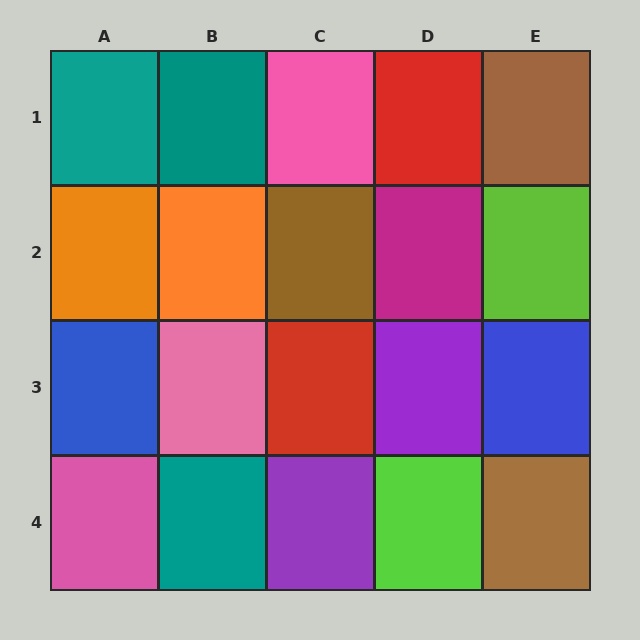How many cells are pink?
3 cells are pink.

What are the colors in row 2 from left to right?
Orange, orange, brown, magenta, lime.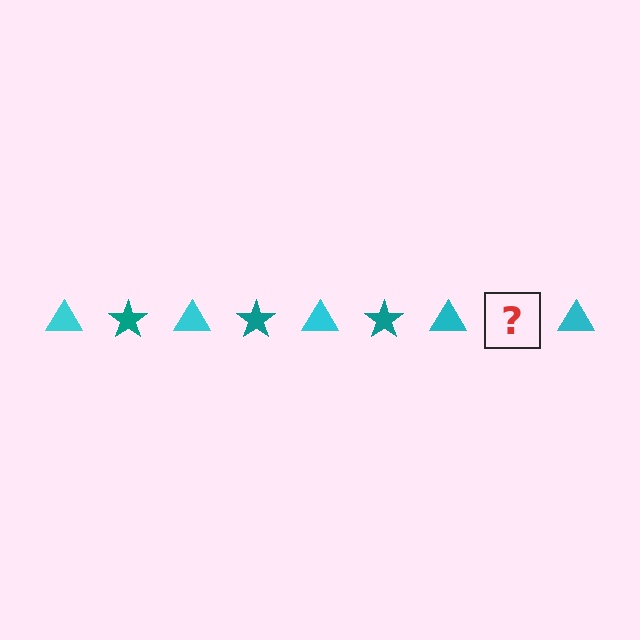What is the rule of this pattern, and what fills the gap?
The rule is that the pattern alternates between cyan triangle and teal star. The gap should be filled with a teal star.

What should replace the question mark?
The question mark should be replaced with a teal star.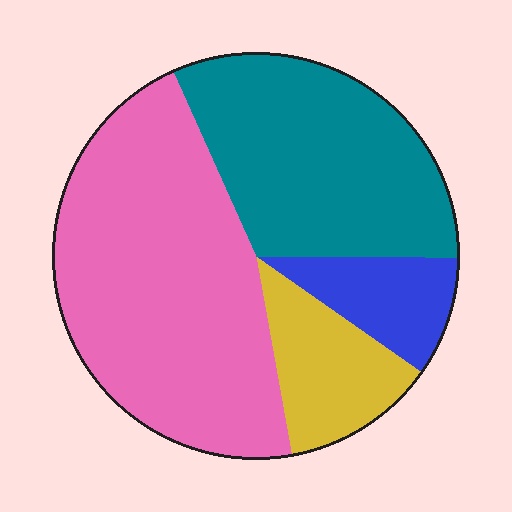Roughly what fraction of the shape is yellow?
Yellow covers 12% of the shape.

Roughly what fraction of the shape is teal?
Teal takes up about one third (1/3) of the shape.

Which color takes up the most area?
Pink, at roughly 45%.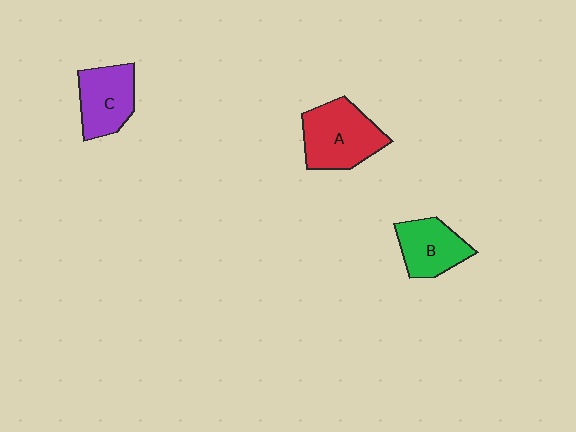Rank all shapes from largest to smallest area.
From largest to smallest: A (red), C (purple), B (green).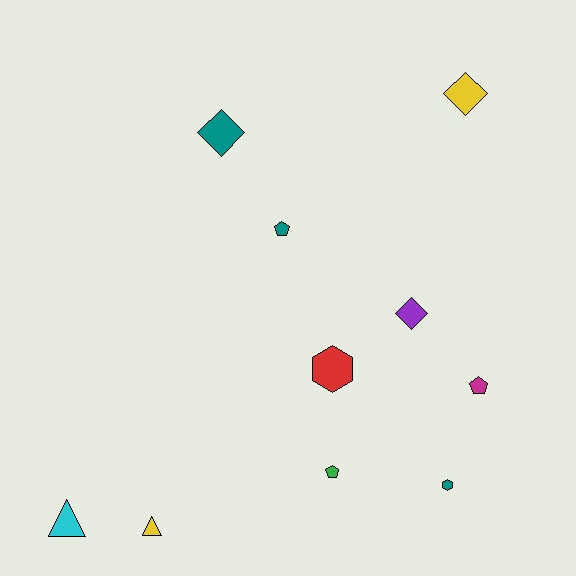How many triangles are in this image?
There are 2 triangles.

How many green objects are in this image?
There is 1 green object.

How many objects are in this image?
There are 10 objects.